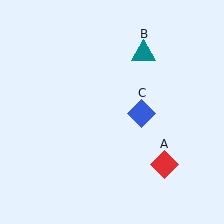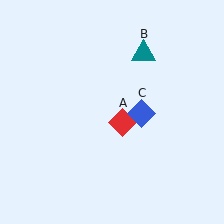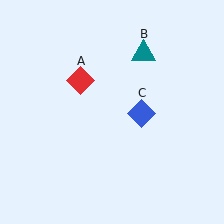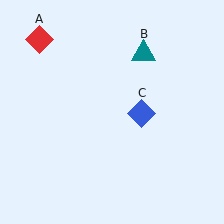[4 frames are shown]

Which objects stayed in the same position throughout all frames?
Teal triangle (object B) and blue diamond (object C) remained stationary.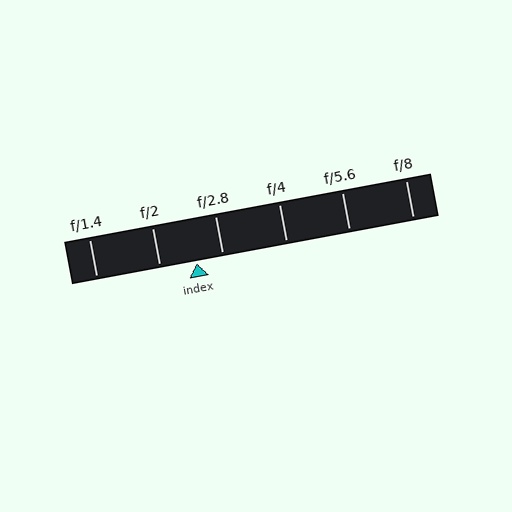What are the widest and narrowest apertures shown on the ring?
The widest aperture shown is f/1.4 and the narrowest is f/8.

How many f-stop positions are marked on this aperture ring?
There are 6 f-stop positions marked.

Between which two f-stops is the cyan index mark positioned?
The index mark is between f/2 and f/2.8.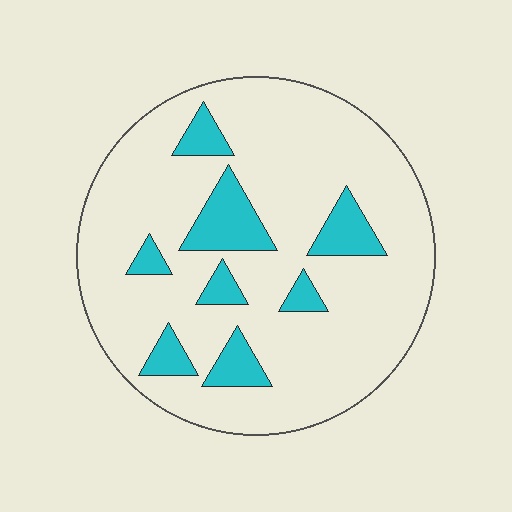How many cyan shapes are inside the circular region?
8.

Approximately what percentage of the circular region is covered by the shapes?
Approximately 15%.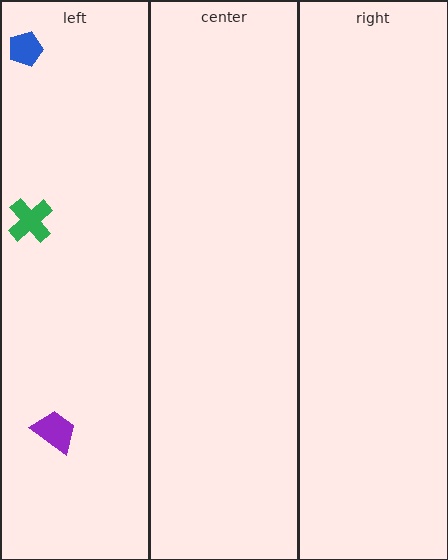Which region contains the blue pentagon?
The left region.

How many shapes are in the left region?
3.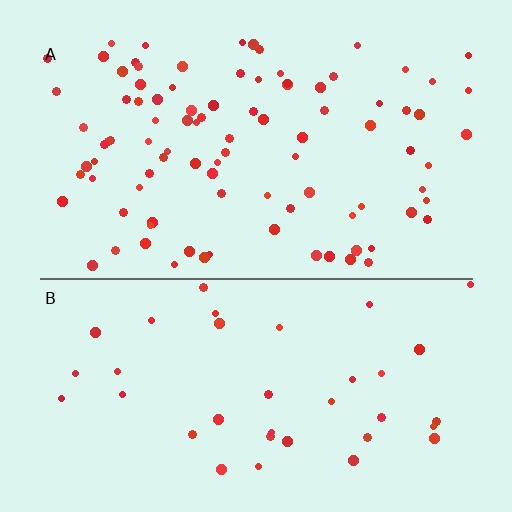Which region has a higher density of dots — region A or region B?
A (the top).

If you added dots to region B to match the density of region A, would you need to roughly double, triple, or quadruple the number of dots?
Approximately double.